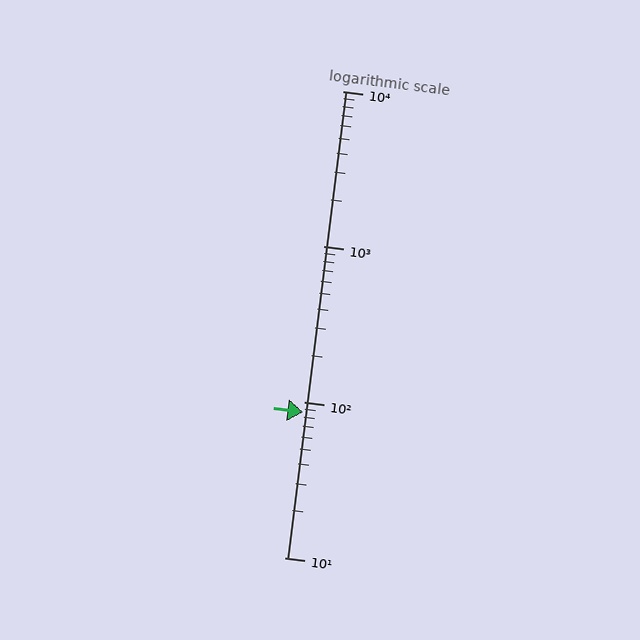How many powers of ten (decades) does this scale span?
The scale spans 3 decades, from 10 to 10000.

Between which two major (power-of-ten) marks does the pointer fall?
The pointer is between 10 and 100.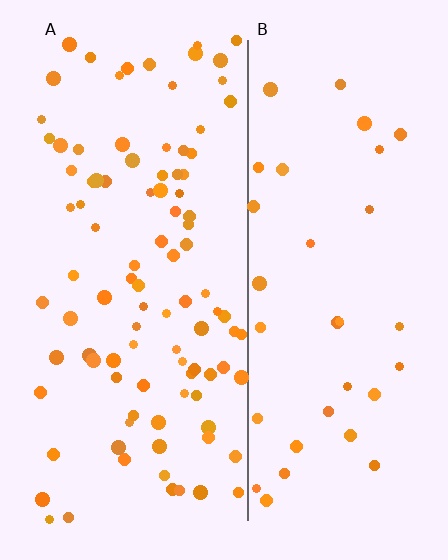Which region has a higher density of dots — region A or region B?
A (the left).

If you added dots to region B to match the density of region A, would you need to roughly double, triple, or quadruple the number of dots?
Approximately triple.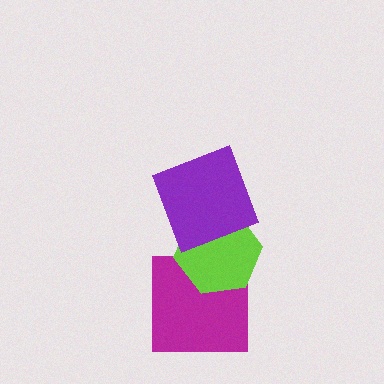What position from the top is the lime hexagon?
The lime hexagon is 2nd from the top.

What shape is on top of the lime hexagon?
The purple square is on top of the lime hexagon.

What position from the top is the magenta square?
The magenta square is 3rd from the top.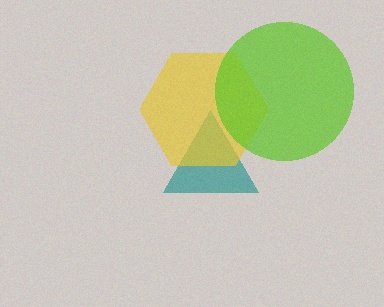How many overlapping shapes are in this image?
There are 3 overlapping shapes in the image.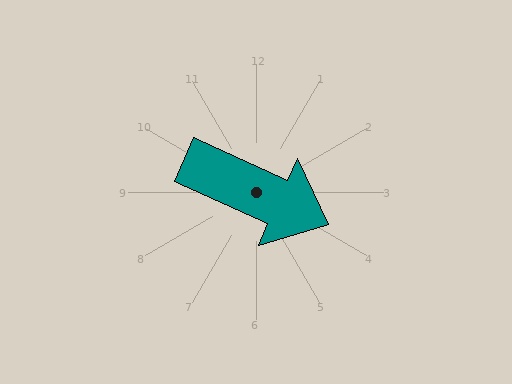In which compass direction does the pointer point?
Southeast.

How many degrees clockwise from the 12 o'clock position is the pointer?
Approximately 114 degrees.